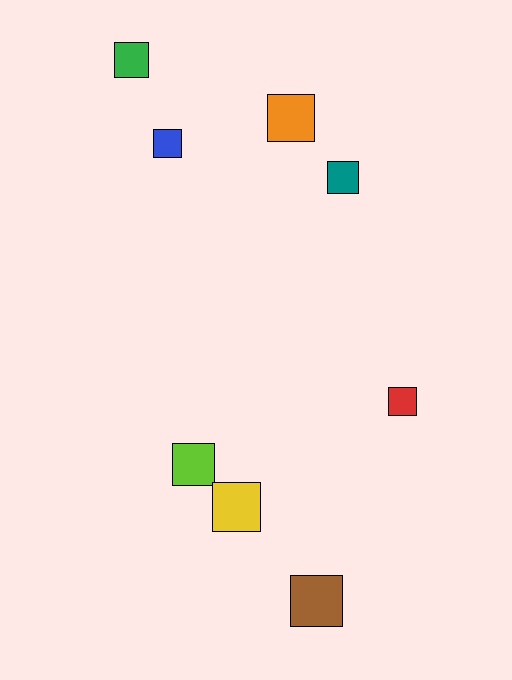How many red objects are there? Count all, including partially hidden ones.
There is 1 red object.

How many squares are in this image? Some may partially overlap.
There are 8 squares.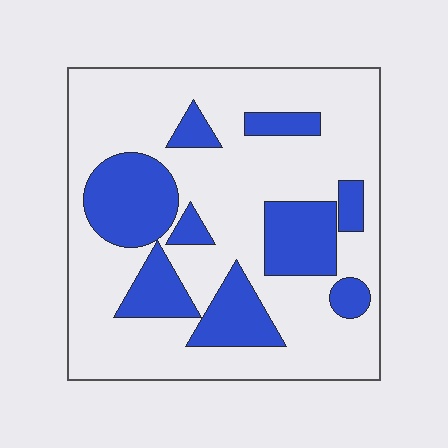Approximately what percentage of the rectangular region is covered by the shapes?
Approximately 30%.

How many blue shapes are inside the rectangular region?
9.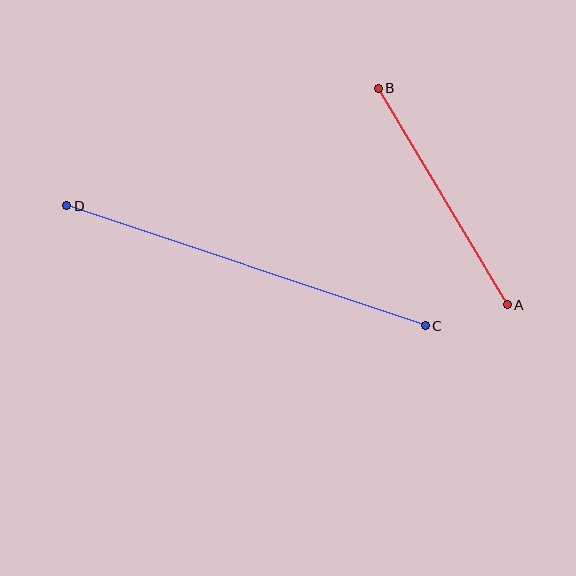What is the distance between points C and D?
The distance is approximately 378 pixels.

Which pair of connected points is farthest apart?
Points C and D are farthest apart.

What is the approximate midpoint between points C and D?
The midpoint is at approximately (246, 266) pixels.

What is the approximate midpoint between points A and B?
The midpoint is at approximately (443, 196) pixels.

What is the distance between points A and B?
The distance is approximately 252 pixels.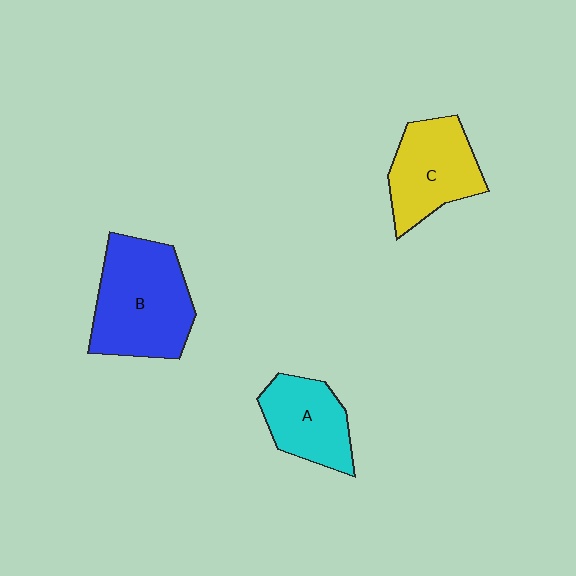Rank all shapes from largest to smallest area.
From largest to smallest: B (blue), C (yellow), A (cyan).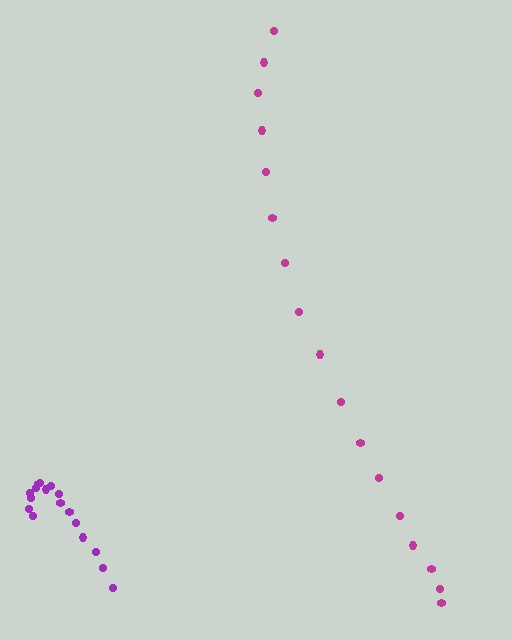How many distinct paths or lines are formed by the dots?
There are 2 distinct paths.